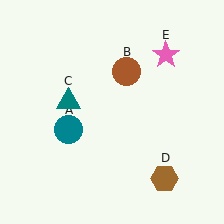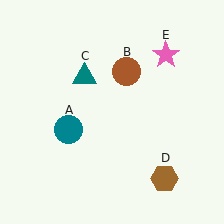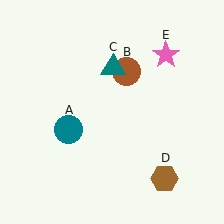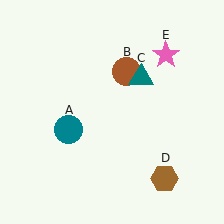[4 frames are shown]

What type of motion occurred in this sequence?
The teal triangle (object C) rotated clockwise around the center of the scene.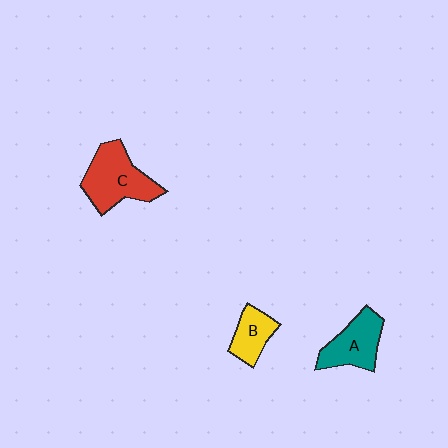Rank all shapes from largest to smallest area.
From largest to smallest: C (red), A (teal), B (yellow).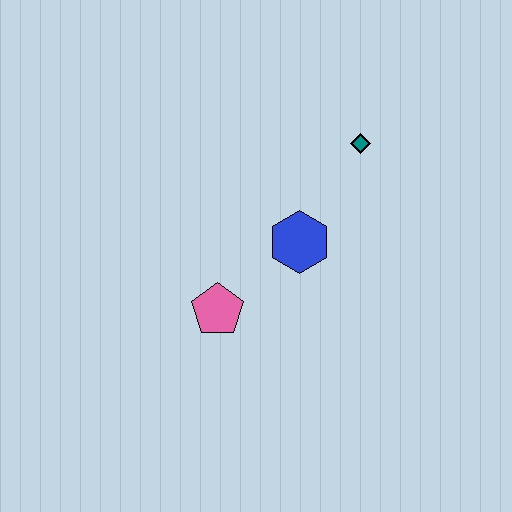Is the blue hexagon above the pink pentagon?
Yes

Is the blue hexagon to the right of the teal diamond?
No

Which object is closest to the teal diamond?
The blue hexagon is closest to the teal diamond.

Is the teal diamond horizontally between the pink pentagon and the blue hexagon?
No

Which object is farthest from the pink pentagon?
The teal diamond is farthest from the pink pentagon.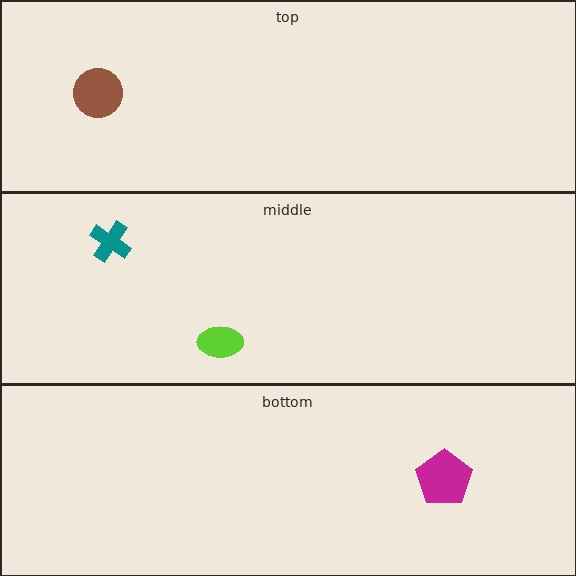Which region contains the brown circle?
The top region.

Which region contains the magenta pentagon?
The bottom region.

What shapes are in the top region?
The brown circle.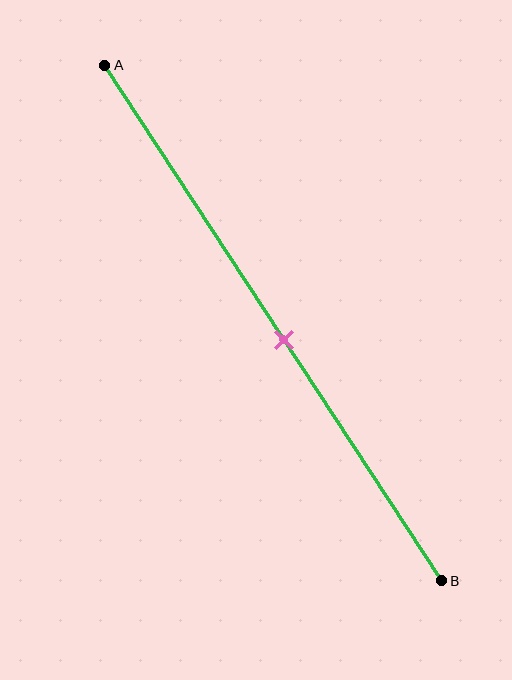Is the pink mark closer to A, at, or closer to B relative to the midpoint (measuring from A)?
The pink mark is closer to point B than the midpoint of segment AB.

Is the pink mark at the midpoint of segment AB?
No, the mark is at about 55% from A, not at the 50% midpoint.